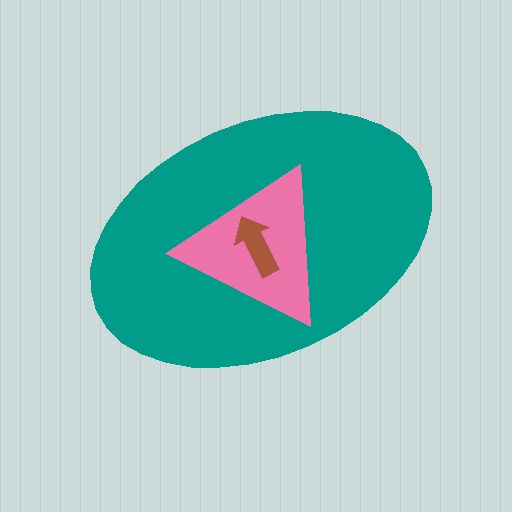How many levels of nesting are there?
3.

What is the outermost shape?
The teal ellipse.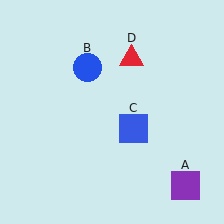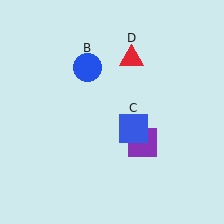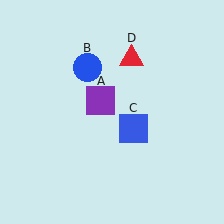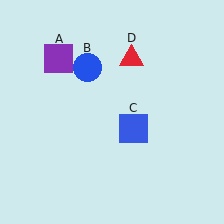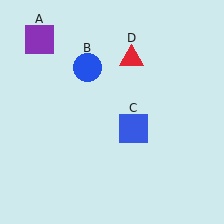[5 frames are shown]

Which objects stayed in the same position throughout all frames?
Blue circle (object B) and blue square (object C) and red triangle (object D) remained stationary.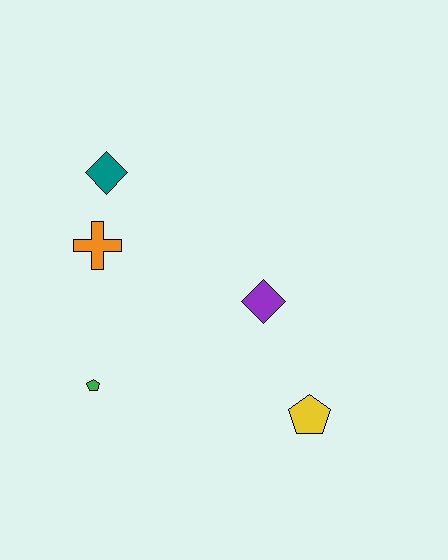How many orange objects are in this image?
There is 1 orange object.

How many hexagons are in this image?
There are no hexagons.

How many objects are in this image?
There are 5 objects.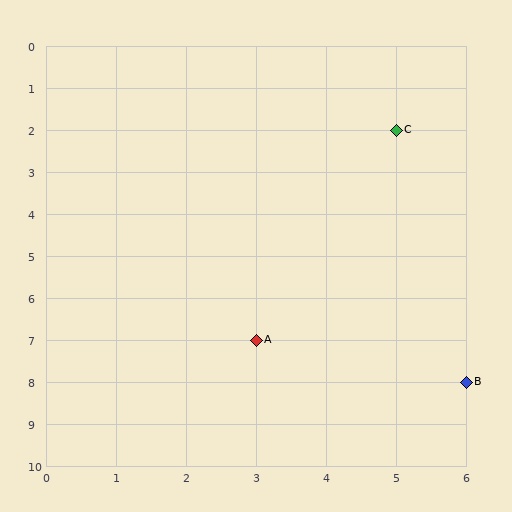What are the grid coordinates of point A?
Point A is at grid coordinates (3, 7).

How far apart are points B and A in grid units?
Points B and A are 3 columns and 1 row apart (about 3.2 grid units diagonally).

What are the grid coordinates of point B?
Point B is at grid coordinates (6, 8).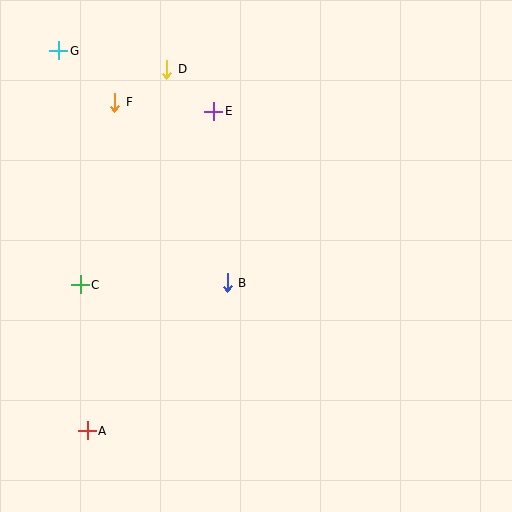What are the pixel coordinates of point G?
Point G is at (59, 51).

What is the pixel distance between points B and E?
The distance between B and E is 172 pixels.